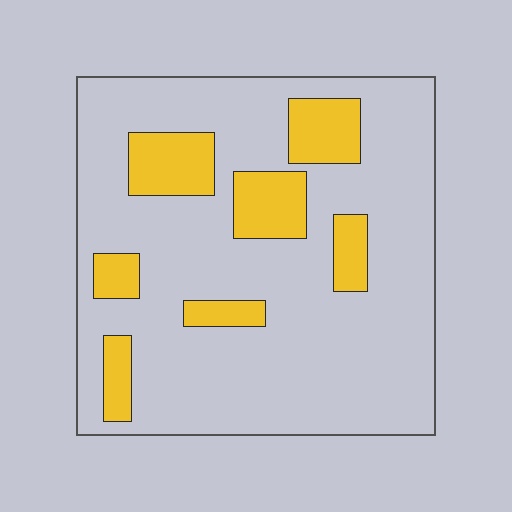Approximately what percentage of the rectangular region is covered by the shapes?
Approximately 20%.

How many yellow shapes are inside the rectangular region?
7.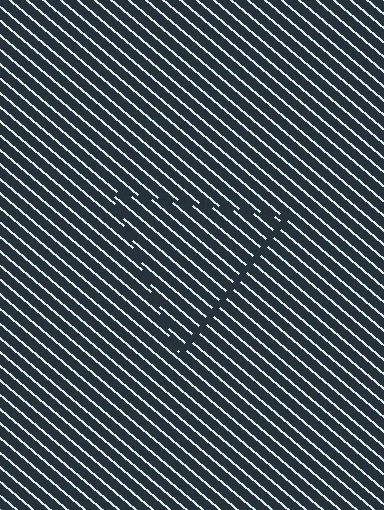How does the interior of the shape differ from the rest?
The interior of the shape contains the same grating, shifted by half a period — the contour is defined by the phase discontinuity where line-ends from the inner and outer gratings abut.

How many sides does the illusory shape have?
3 sides — the line-ends trace a triangle.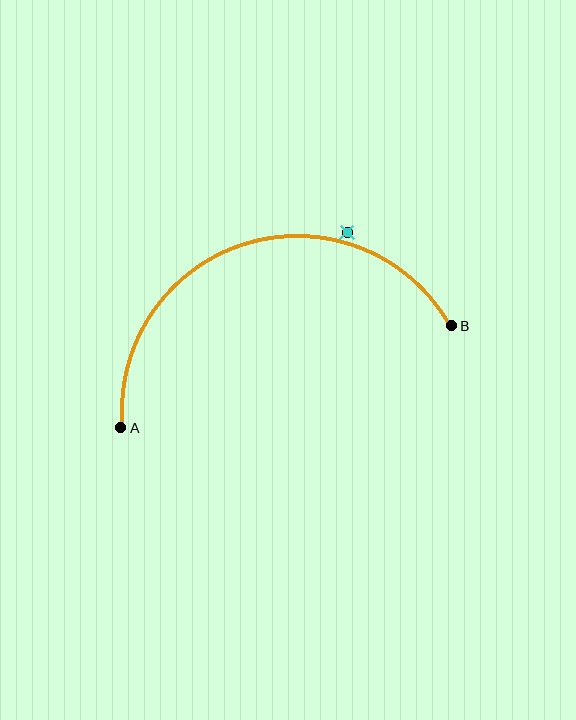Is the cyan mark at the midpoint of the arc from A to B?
No — the cyan mark does not lie on the arc at all. It sits slightly outside the curve.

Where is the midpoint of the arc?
The arc midpoint is the point on the curve farthest from the straight line joining A and B. It sits above that line.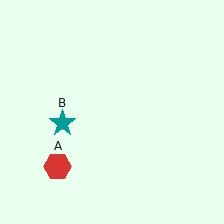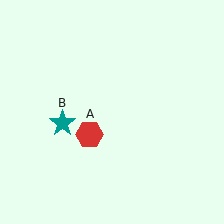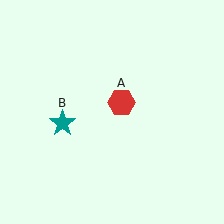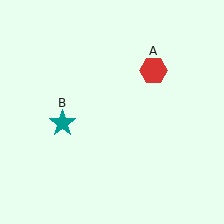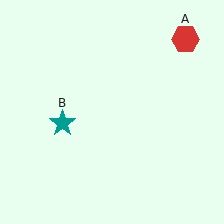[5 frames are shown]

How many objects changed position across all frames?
1 object changed position: red hexagon (object A).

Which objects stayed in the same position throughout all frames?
Teal star (object B) remained stationary.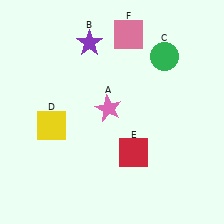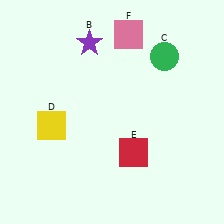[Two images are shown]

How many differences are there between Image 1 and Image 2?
There is 1 difference between the two images.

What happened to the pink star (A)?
The pink star (A) was removed in Image 2. It was in the top-left area of Image 1.